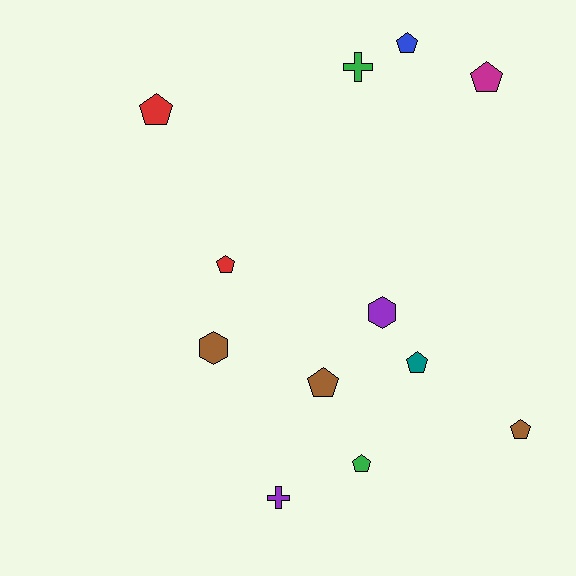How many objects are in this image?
There are 12 objects.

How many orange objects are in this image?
There are no orange objects.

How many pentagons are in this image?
There are 8 pentagons.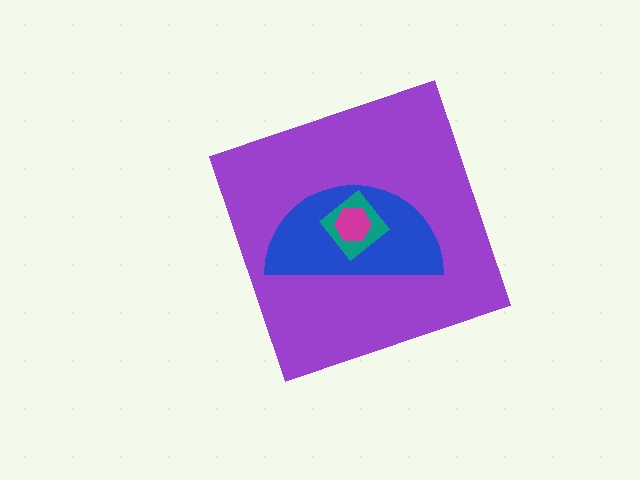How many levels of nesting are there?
4.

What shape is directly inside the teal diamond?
The magenta hexagon.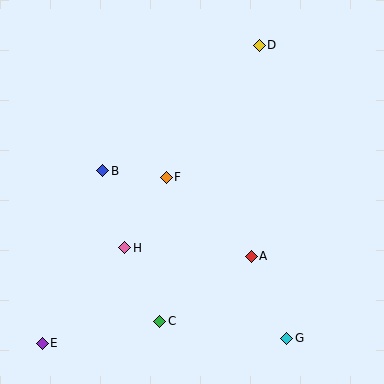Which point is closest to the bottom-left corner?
Point E is closest to the bottom-left corner.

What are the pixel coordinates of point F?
Point F is at (166, 177).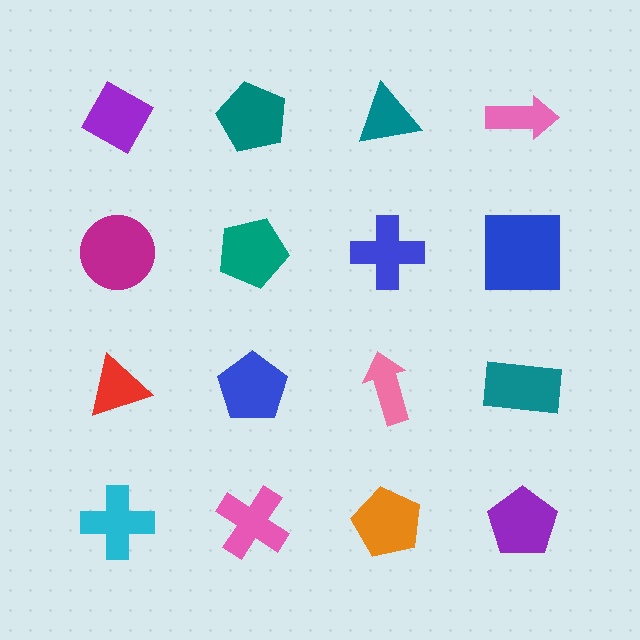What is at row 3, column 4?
A teal rectangle.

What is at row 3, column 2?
A blue pentagon.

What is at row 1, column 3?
A teal triangle.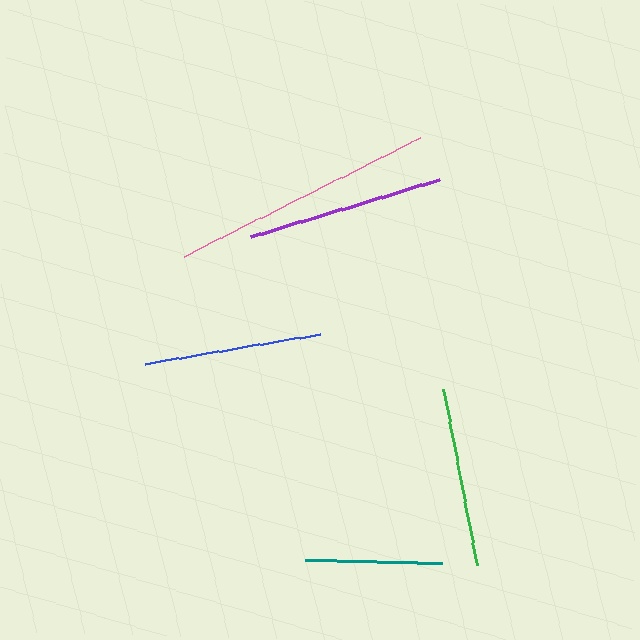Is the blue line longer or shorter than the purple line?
The purple line is longer than the blue line.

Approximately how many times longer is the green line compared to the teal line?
The green line is approximately 1.3 times the length of the teal line.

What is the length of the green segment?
The green segment is approximately 179 pixels long.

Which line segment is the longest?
The pink line is the longest at approximately 265 pixels.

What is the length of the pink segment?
The pink segment is approximately 265 pixels long.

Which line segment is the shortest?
The teal line is the shortest at approximately 137 pixels.